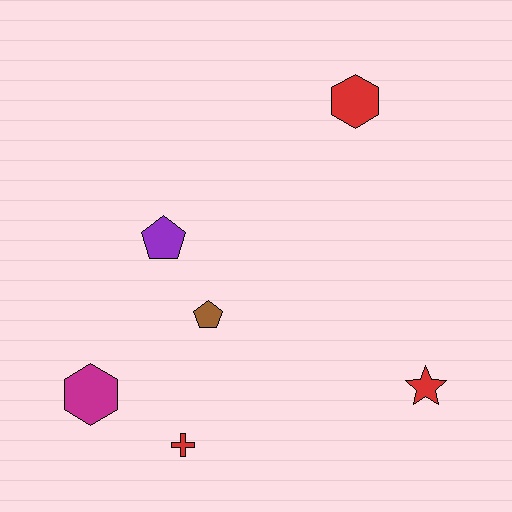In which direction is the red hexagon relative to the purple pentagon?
The red hexagon is to the right of the purple pentagon.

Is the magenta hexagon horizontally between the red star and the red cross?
No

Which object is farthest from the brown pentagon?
The red hexagon is farthest from the brown pentagon.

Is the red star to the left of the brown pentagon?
No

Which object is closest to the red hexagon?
The purple pentagon is closest to the red hexagon.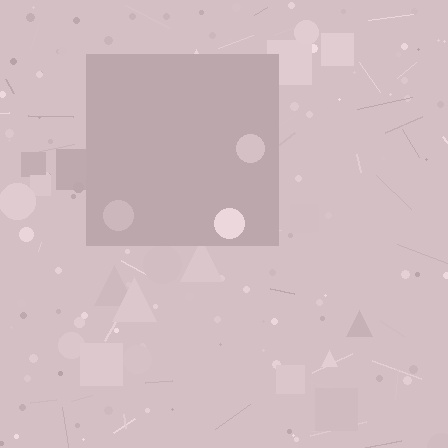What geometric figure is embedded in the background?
A square is embedded in the background.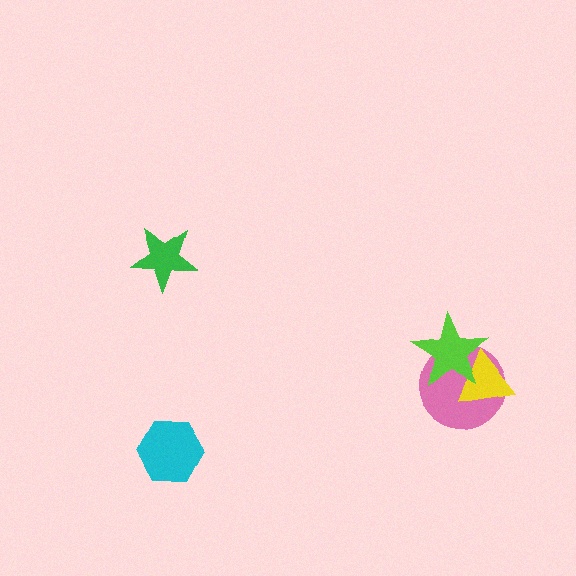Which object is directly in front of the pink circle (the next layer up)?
The yellow triangle is directly in front of the pink circle.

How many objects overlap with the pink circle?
2 objects overlap with the pink circle.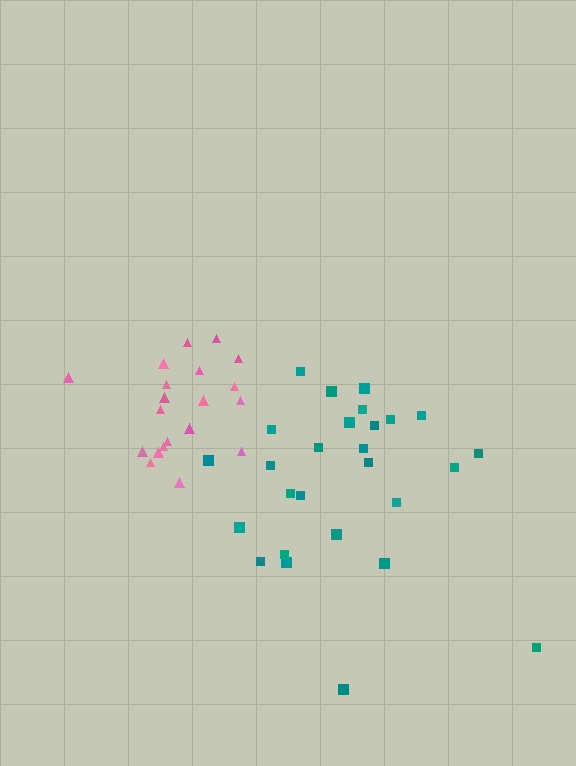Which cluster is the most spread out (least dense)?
Teal.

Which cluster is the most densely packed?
Pink.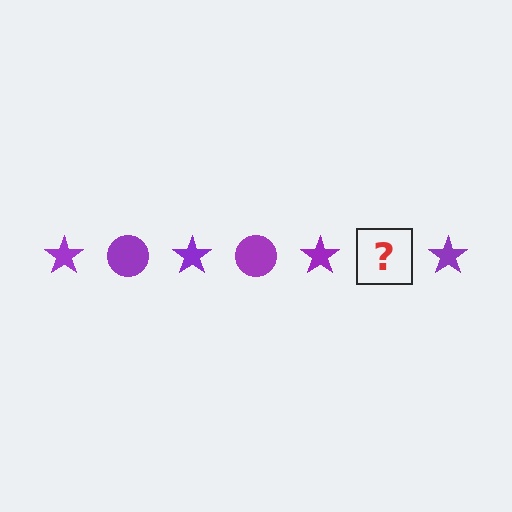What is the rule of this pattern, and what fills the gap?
The rule is that the pattern cycles through star, circle shapes in purple. The gap should be filled with a purple circle.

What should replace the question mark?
The question mark should be replaced with a purple circle.